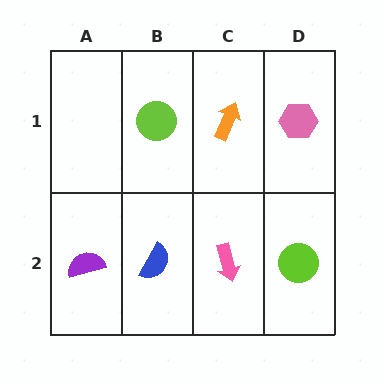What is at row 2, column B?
A blue semicircle.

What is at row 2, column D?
A lime circle.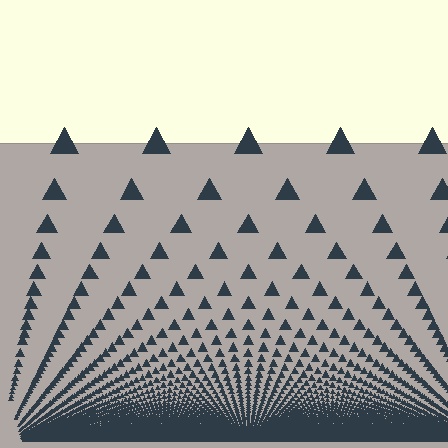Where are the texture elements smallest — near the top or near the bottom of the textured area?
Near the bottom.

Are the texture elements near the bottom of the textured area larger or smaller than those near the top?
Smaller. The gradient is inverted — elements near the bottom are smaller and denser.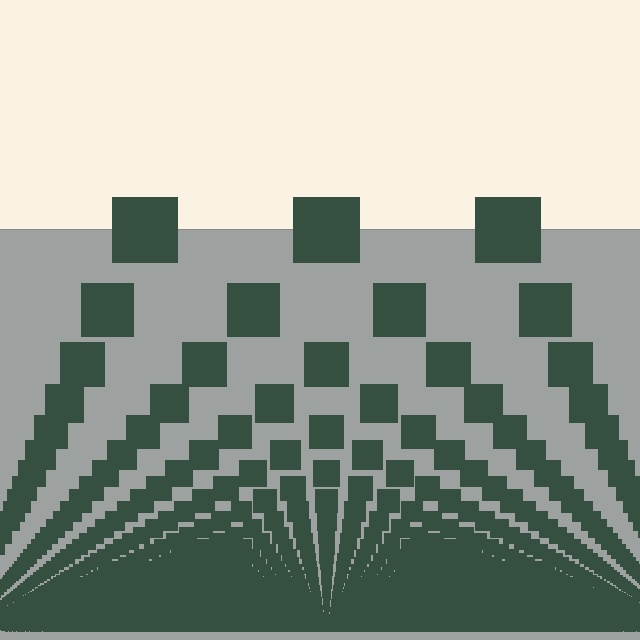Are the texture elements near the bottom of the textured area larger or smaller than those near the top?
Smaller. The gradient is inverted — elements near the bottom are smaller and denser.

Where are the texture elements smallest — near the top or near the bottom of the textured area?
Near the bottom.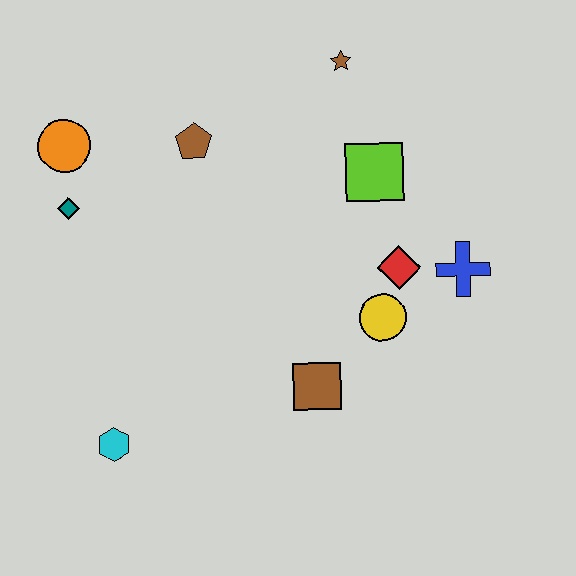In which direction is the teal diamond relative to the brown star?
The teal diamond is to the left of the brown star.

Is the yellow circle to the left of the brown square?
No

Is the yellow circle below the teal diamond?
Yes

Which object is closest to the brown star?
The lime square is closest to the brown star.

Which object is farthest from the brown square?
The orange circle is farthest from the brown square.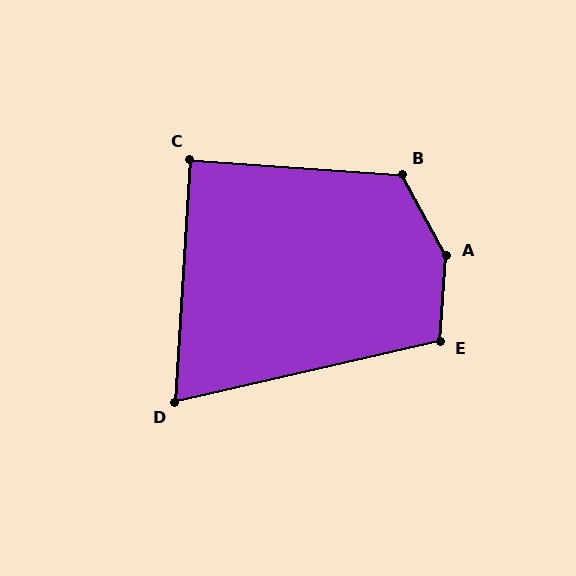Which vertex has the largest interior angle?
A, at approximately 148 degrees.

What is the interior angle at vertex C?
Approximately 90 degrees (approximately right).